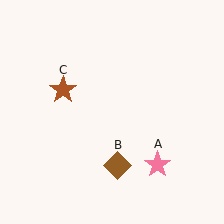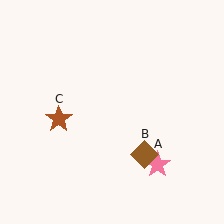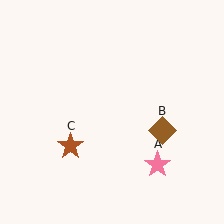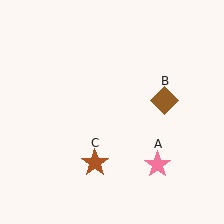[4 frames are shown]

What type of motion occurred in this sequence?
The brown diamond (object B), brown star (object C) rotated counterclockwise around the center of the scene.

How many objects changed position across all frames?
2 objects changed position: brown diamond (object B), brown star (object C).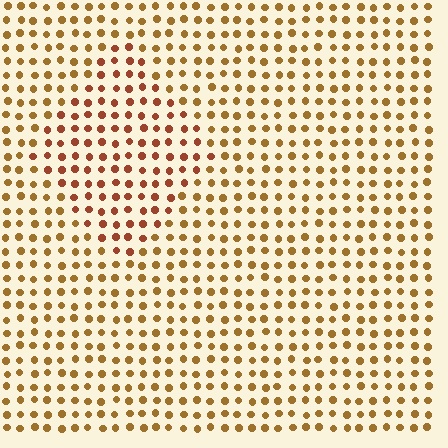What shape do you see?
I see a diamond.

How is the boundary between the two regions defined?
The boundary is defined purely by a slight shift in hue (about 25 degrees). Spacing, size, and orientation are identical on both sides.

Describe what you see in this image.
The image is filled with small brown elements in a uniform arrangement. A diamond-shaped region is visible where the elements are tinted to a slightly different hue, forming a subtle color boundary.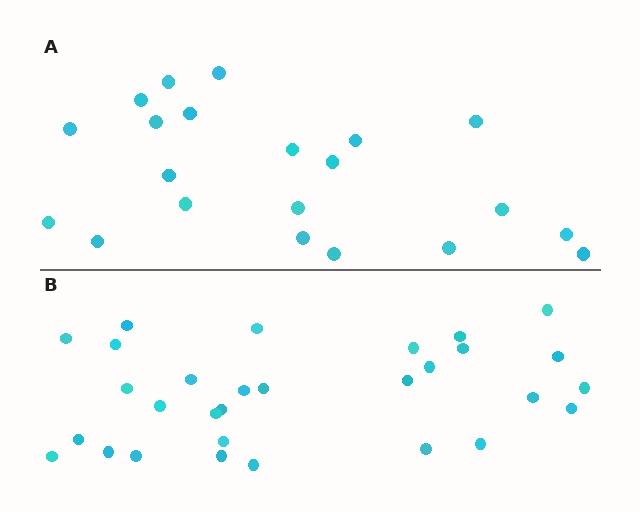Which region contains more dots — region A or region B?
Region B (the bottom region) has more dots.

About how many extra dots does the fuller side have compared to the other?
Region B has roughly 8 or so more dots than region A.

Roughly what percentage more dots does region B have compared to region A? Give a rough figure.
About 45% more.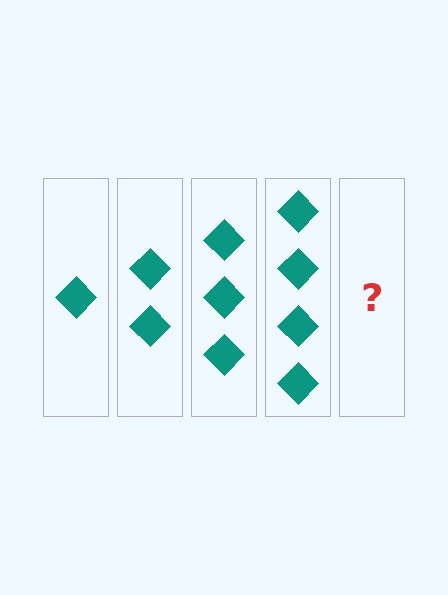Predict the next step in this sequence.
The next step is 5 diamonds.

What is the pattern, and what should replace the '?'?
The pattern is that each step adds one more diamond. The '?' should be 5 diamonds.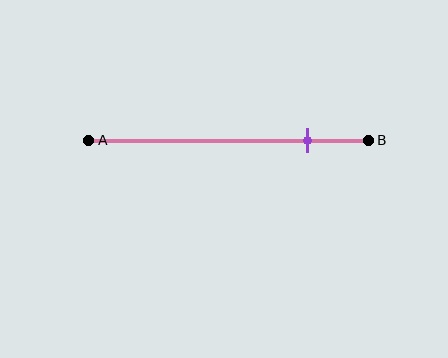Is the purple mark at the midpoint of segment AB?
No, the mark is at about 80% from A, not at the 50% midpoint.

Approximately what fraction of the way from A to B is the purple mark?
The purple mark is approximately 80% of the way from A to B.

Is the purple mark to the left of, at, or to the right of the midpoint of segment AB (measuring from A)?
The purple mark is to the right of the midpoint of segment AB.